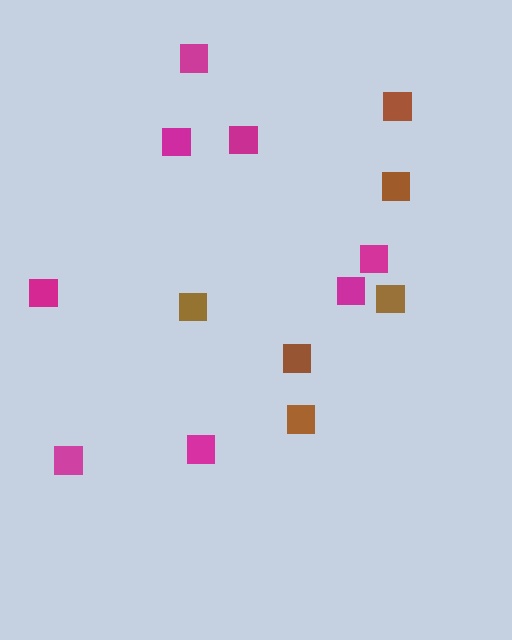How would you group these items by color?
There are 2 groups: one group of magenta squares (8) and one group of brown squares (6).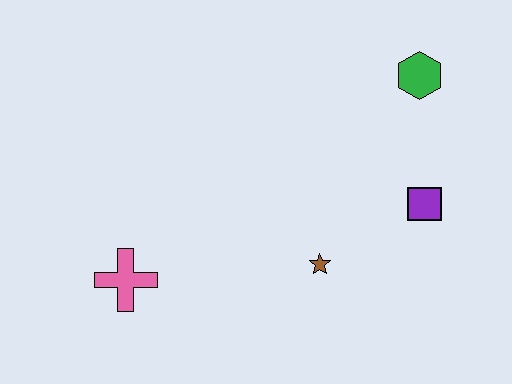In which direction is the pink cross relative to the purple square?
The pink cross is to the left of the purple square.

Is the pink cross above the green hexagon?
No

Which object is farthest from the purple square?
The pink cross is farthest from the purple square.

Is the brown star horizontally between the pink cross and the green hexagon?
Yes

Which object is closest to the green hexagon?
The purple square is closest to the green hexagon.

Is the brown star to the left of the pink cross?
No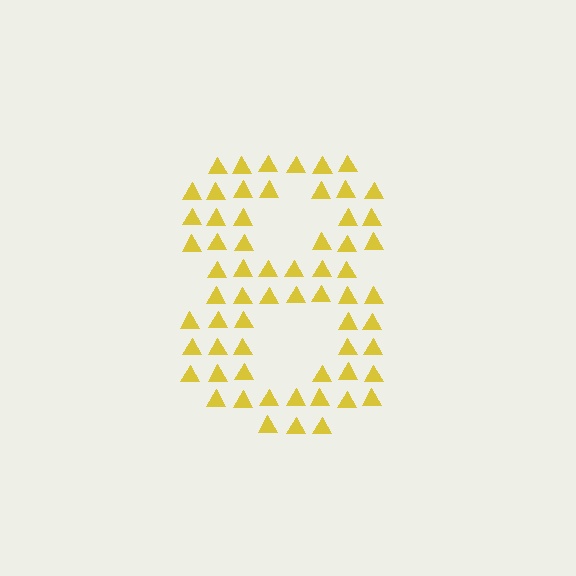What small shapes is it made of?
It is made of small triangles.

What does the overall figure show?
The overall figure shows the digit 8.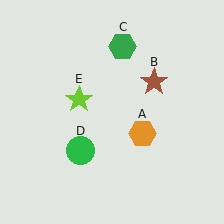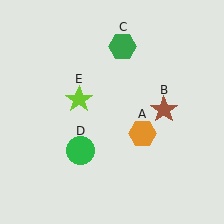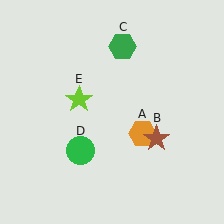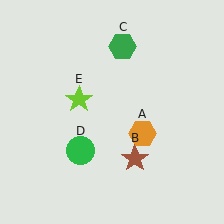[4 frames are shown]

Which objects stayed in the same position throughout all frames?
Orange hexagon (object A) and green hexagon (object C) and green circle (object D) and lime star (object E) remained stationary.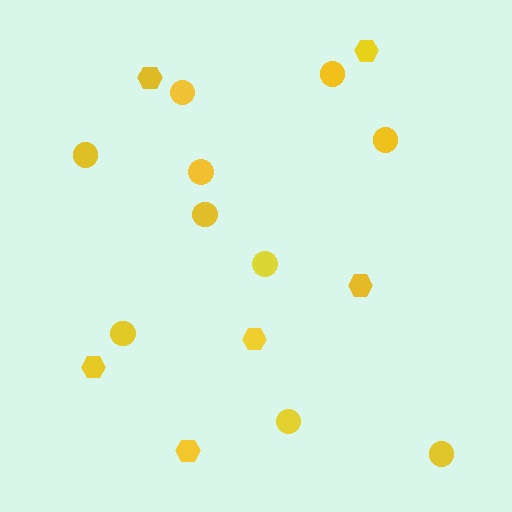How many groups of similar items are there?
There are 2 groups: one group of circles (10) and one group of hexagons (6).